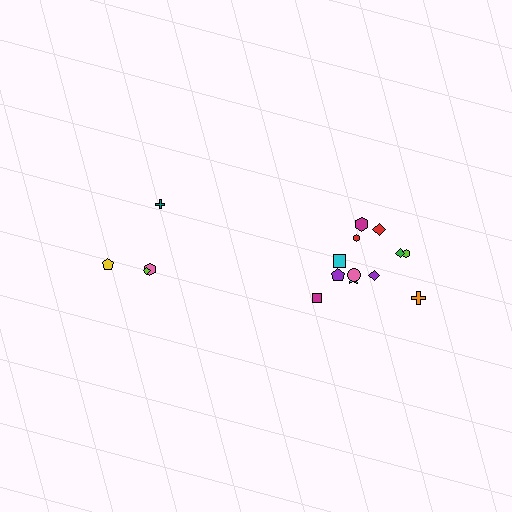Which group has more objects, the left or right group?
The right group.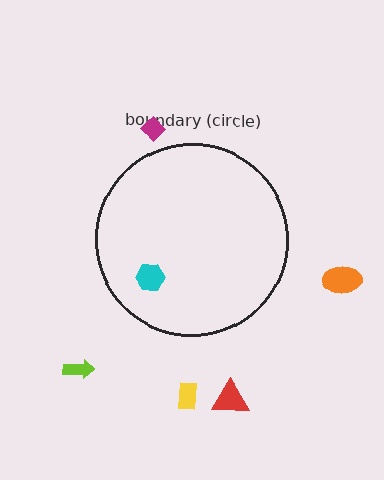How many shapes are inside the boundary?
1 inside, 5 outside.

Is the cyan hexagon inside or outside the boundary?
Inside.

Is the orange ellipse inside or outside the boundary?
Outside.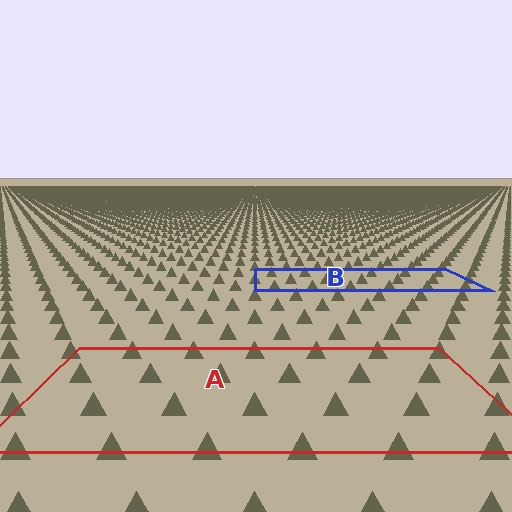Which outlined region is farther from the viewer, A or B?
Region B is farther from the viewer — the texture elements inside it appear smaller and more densely packed.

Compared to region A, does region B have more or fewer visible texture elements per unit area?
Region B has more texture elements per unit area — they are packed more densely because it is farther away.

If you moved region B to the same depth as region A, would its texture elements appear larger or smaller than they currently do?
They would appear larger. At a closer depth, the same texture elements are projected at a bigger on-screen size.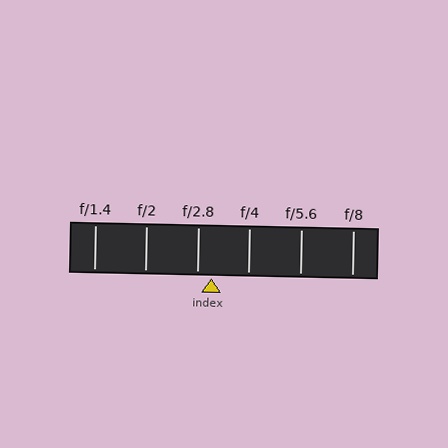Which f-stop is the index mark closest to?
The index mark is closest to f/2.8.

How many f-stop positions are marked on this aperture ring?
There are 6 f-stop positions marked.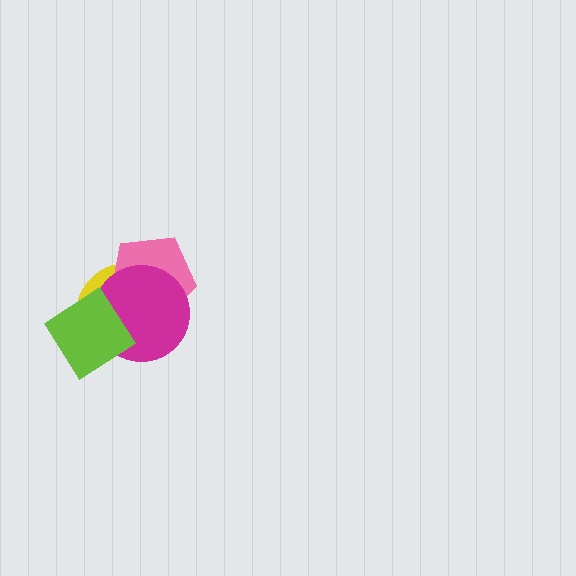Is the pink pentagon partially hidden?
Yes, it is partially covered by another shape.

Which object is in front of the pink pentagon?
The magenta circle is in front of the pink pentagon.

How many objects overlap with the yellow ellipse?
3 objects overlap with the yellow ellipse.